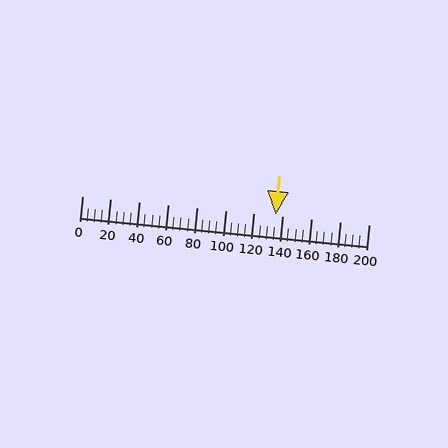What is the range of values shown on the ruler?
The ruler shows values from 0 to 200.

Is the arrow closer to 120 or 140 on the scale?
The arrow is closer to 140.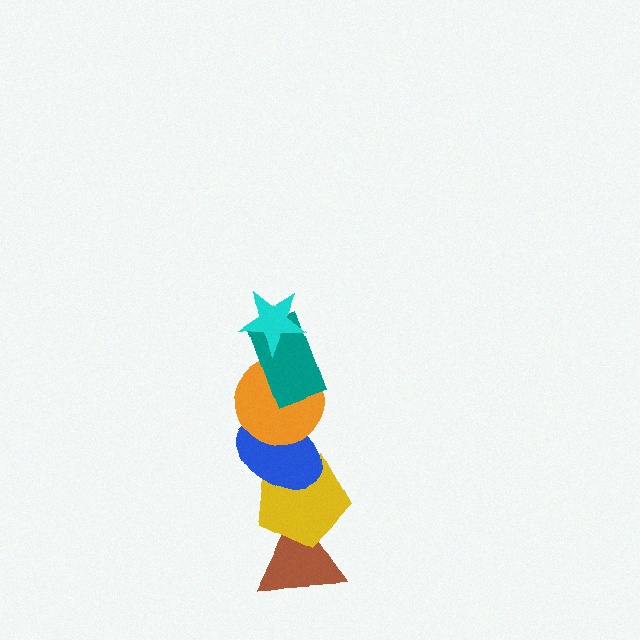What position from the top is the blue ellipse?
The blue ellipse is 4th from the top.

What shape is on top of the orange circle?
The teal rectangle is on top of the orange circle.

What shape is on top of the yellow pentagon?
The blue ellipse is on top of the yellow pentagon.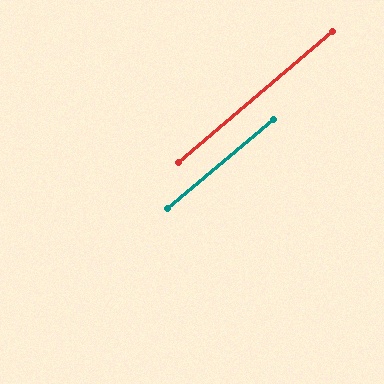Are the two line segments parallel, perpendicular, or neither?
Parallel — their directions differ by only 0.4°.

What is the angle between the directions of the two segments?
Approximately 0 degrees.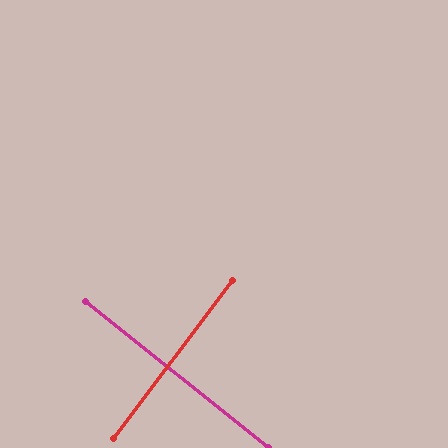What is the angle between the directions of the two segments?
Approximately 88 degrees.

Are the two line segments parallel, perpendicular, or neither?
Perpendicular — they meet at approximately 88°.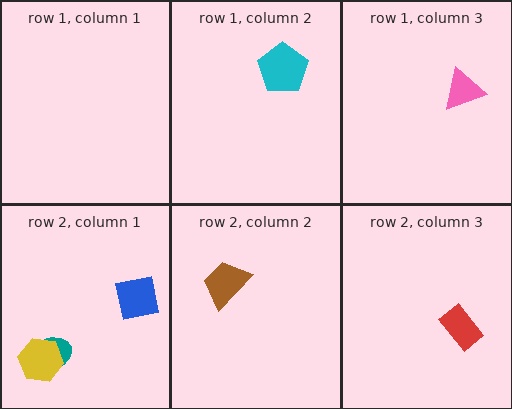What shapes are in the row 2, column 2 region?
The brown trapezoid.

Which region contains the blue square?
The row 2, column 1 region.